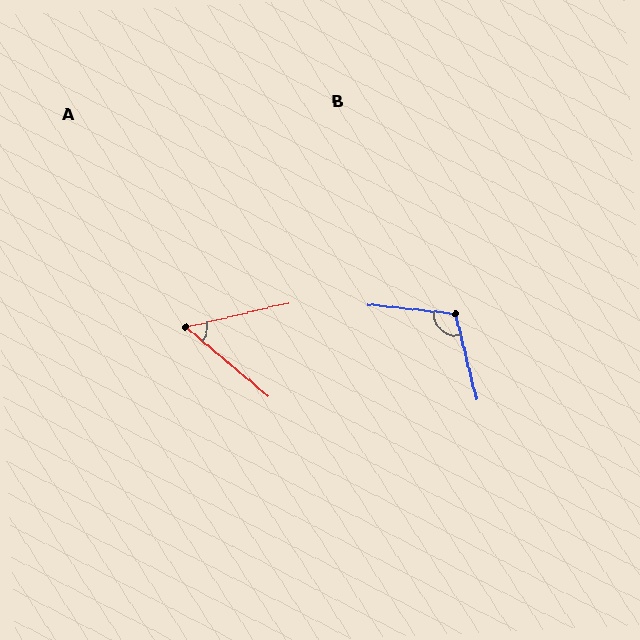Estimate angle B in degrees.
Approximately 110 degrees.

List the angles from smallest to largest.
A (53°), B (110°).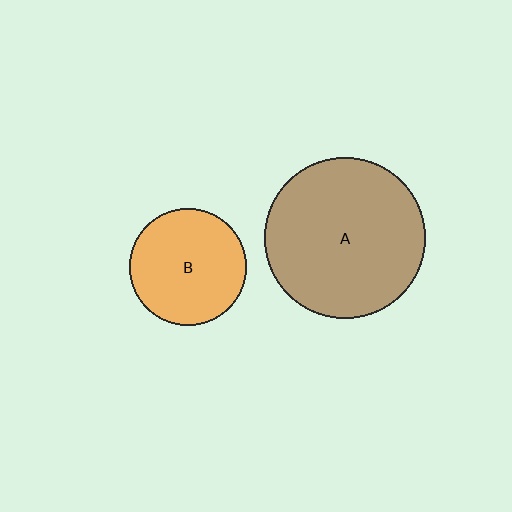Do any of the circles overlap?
No, none of the circles overlap.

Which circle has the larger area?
Circle A (brown).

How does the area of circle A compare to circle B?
Approximately 1.9 times.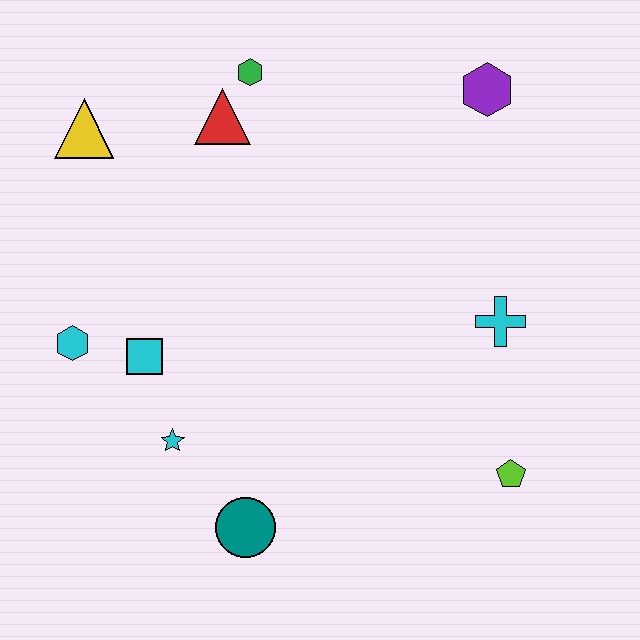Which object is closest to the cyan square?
The cyan hexagon is closest to the cyan square.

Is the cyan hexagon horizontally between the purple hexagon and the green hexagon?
No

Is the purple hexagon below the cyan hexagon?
No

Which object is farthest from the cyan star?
The purple hexagon is farthest from the cyan star.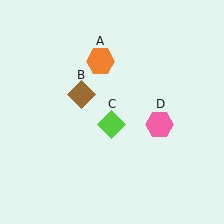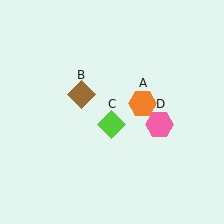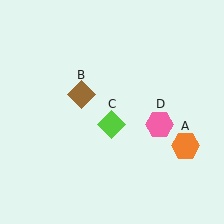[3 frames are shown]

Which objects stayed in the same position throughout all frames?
Brown diamond (object B) and lime diamond (object C) and pink hexagon (object D) remained stationary.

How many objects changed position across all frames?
1 object changed position: orange hexagon (object A).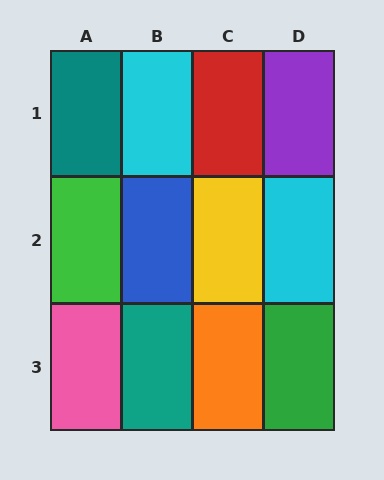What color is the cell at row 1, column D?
Purple.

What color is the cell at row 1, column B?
Cyan.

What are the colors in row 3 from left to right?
Pink, teal, orange, green.